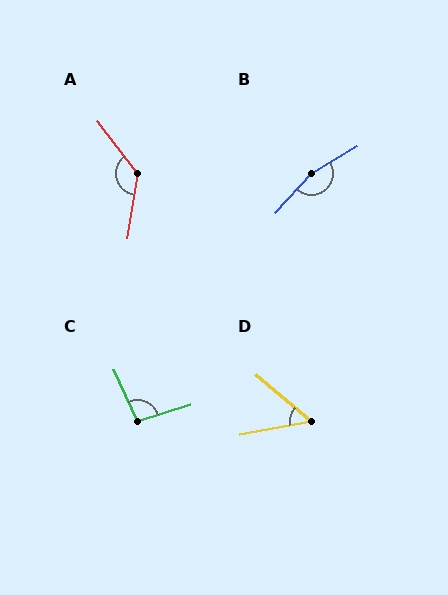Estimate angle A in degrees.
Approximately 134 degrees.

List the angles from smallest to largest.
D (50°), C (97°), A (134°), B (163°).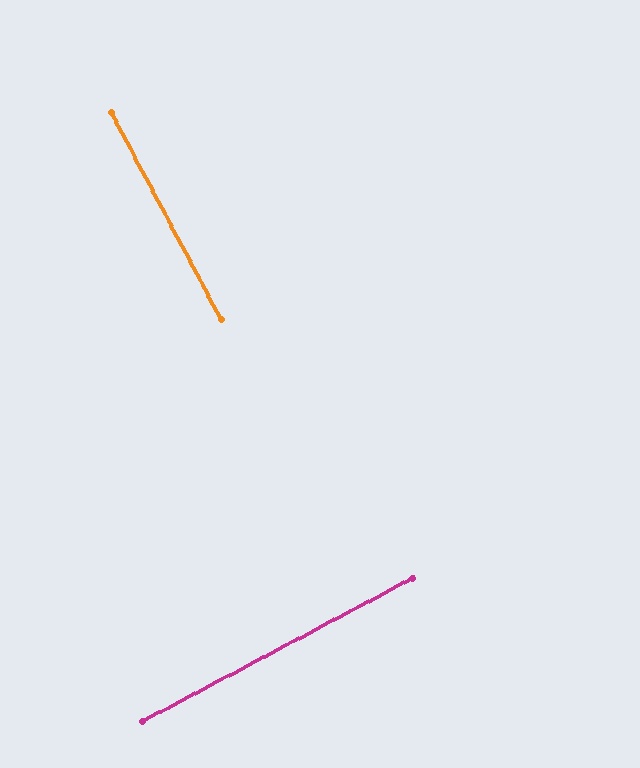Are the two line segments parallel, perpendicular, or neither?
Perpendicular — they meet at approximately 90°.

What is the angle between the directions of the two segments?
Approximately 90 degrees.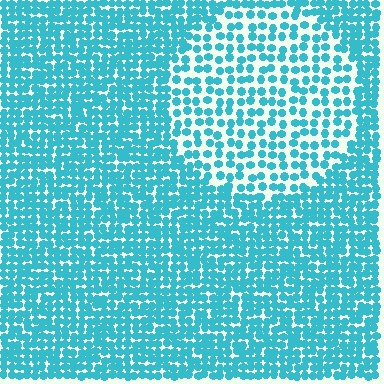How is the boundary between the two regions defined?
The boundary is defined by a change in element density (approximately 1.9x ratio). All elements are the same color, size, and shape.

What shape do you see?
I see a circle.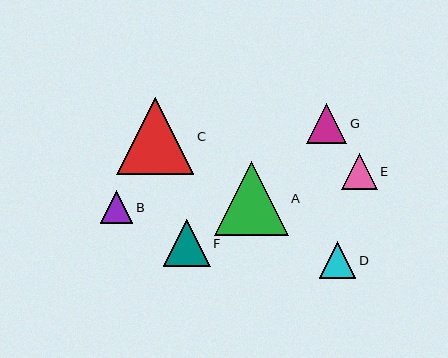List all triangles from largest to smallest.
From largest to smallest: C, A, F, G, D, E, B.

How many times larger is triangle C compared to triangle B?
Triangle C is approximately 2.4 times the size of triangle B.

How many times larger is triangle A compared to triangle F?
Triangle A is approximately 1.6 times the size of triangle F.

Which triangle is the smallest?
Triangle B is the smallest with a size of approximately 33 pixels.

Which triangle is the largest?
Triangle C is the largest with a size of approximately 77 pixels.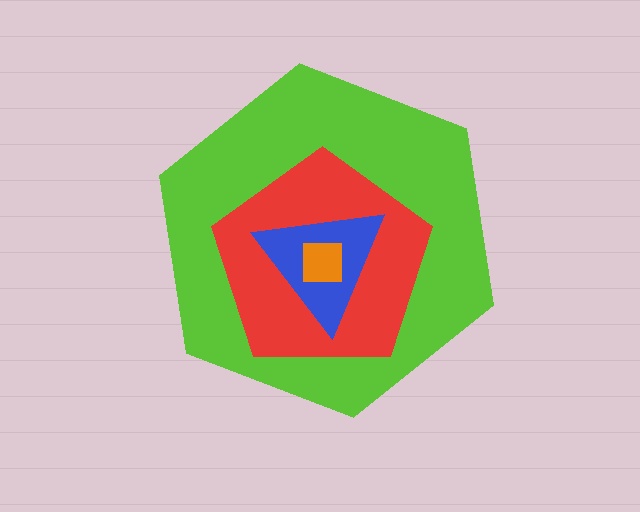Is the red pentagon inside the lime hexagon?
Yes.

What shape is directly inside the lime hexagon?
The red pentagon.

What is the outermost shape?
The lime hexagon.